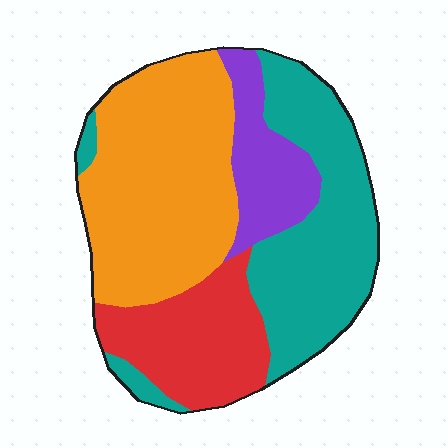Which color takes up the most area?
Orange, at roughly 35%.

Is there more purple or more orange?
Orange.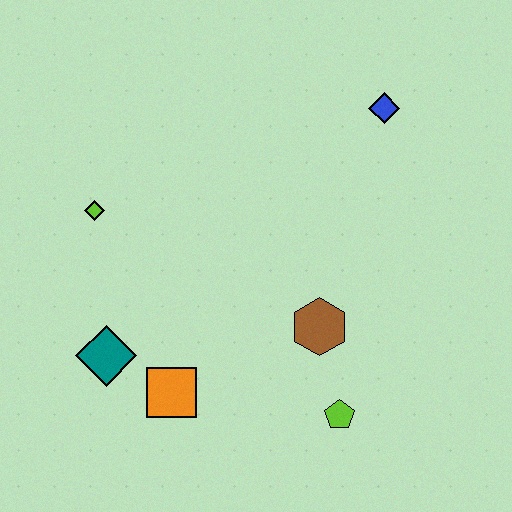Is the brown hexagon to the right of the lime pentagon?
No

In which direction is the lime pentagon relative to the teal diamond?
The lime pentagon is to the right of the teal diamond.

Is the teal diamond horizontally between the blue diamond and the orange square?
No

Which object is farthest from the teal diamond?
The blue diamond is farthest from the teal diamond.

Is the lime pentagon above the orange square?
No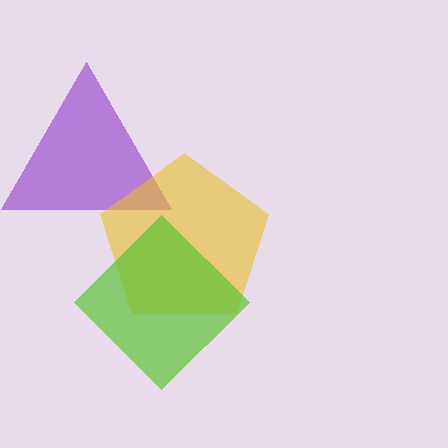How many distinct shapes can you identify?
There are 3 distinct shapes: a purple triangle, a yellow pentagon, a lime diamond.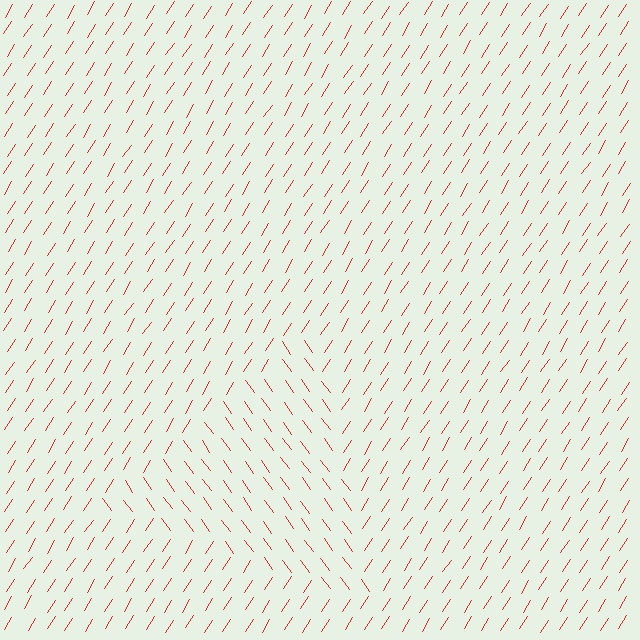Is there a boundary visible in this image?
Yes, there is a texture boundary formed by a change in line orientation.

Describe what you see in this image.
The image is filled with small red line segments. A triangle region in the image has lines oriented differently from the surrounding lines, creating a visible texture boundary.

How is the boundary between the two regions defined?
The boundary is defined purely by a change in line orientation (approximately 69 degrees difference). All lines are the same color and thickness.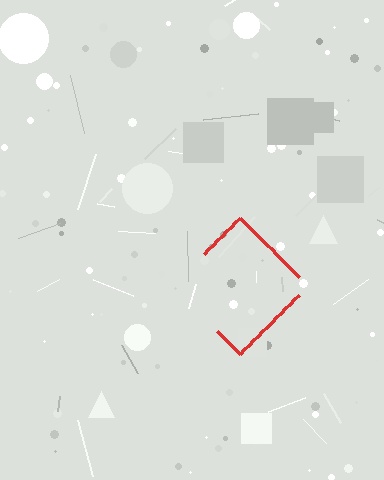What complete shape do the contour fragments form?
The contour fragments form a diamond.